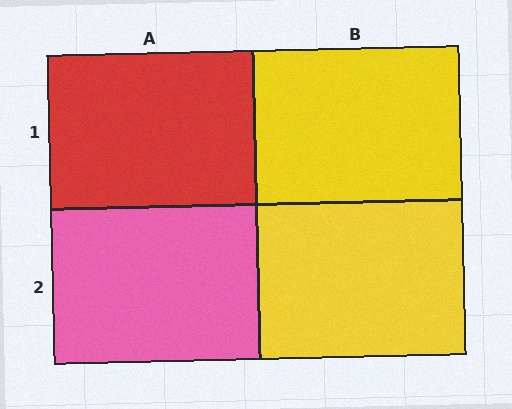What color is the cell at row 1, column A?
Red.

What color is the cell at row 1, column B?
Yellow.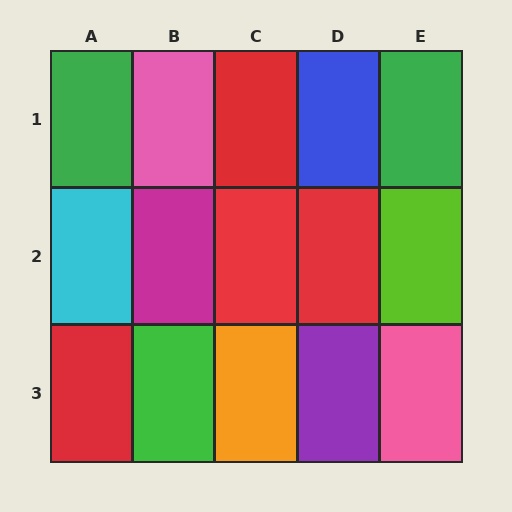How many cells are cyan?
1 cell is cyan.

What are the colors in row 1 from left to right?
Green, pink, red, blue, green.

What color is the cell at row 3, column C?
Orange.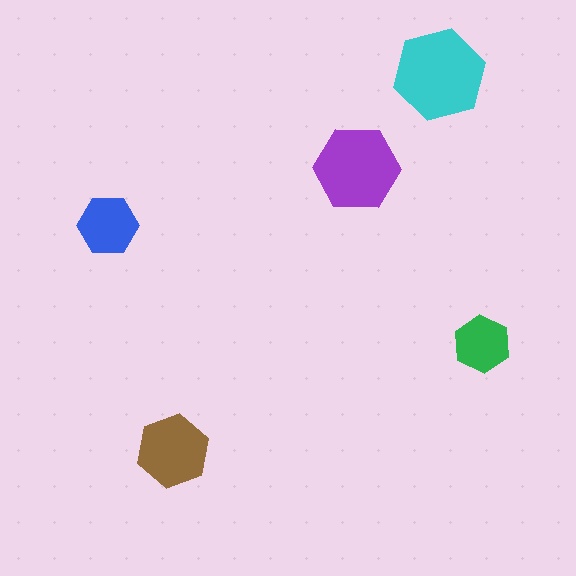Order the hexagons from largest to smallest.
the cyan one, the purple one, the brown one, the blue one, the green one.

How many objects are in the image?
There are 5 objects in the image.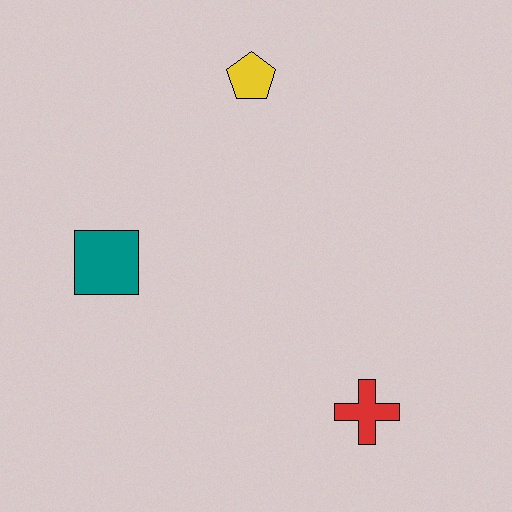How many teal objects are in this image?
There is 1 teal object.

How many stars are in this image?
There are no stars.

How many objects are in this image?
There are 3 objects.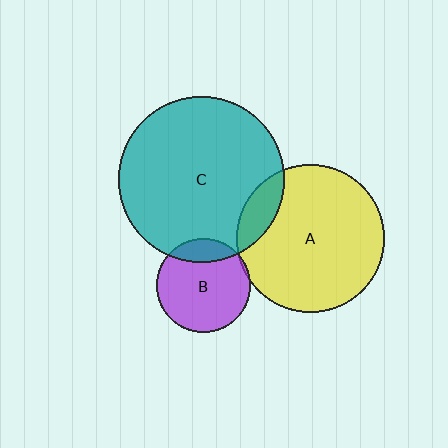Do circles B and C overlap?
Yes.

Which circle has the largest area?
Circle C (teal).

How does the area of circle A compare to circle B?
Approximately 2.5 times.